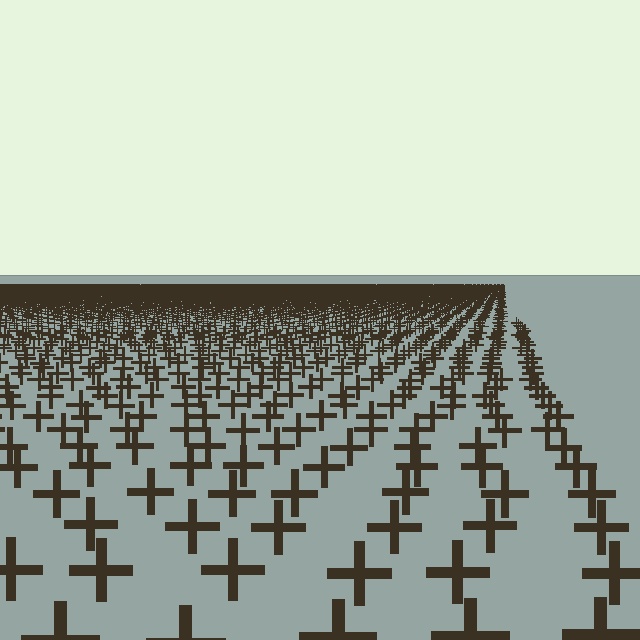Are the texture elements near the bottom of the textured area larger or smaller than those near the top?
Larger. Near the bottom, elements are closer to the viewer and appear at a bigger on-screen size.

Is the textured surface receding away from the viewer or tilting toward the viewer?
The surface is receding away from the viewer. Texture elements get smaller and denser toward the top.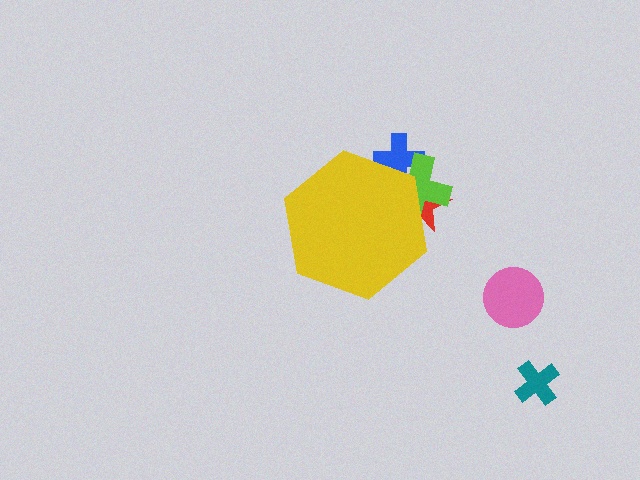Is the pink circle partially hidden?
No, the pink circle is fully visible.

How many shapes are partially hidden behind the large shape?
3 shapes are partially hidden.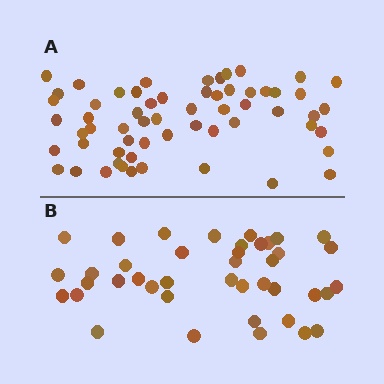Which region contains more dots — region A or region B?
Region A (the top region) has more dots.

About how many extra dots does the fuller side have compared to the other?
Region A has approximately 20 more dots than region B.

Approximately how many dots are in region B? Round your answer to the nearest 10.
About 40 dots. (The exact count is 41, which rounds to 40.)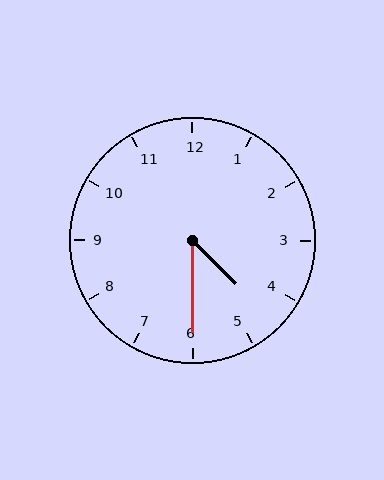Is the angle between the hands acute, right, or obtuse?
It is acute.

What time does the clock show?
4:30.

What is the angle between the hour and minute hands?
Approximately 45 degrees.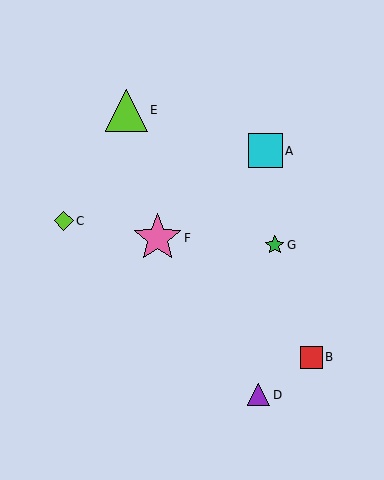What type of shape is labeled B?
Shape B is a red square.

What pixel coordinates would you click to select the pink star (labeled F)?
Click at (158, 238) to select the pink star F.